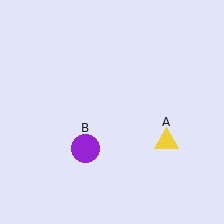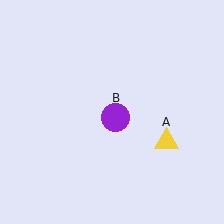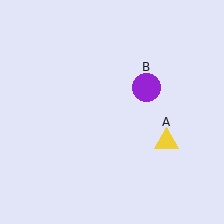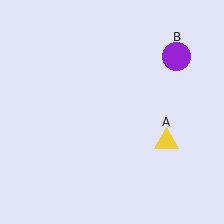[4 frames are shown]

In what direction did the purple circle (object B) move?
The purple circle (object B) moved up and to the right.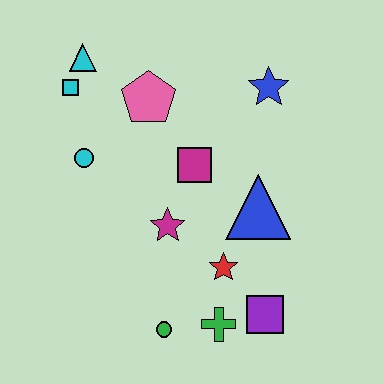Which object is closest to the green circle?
The green cross is closest to the green circle.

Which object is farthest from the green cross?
The cyan triangle is farthest from the green cross.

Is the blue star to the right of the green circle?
Yes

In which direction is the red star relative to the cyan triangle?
The red star is below the cyan triangle.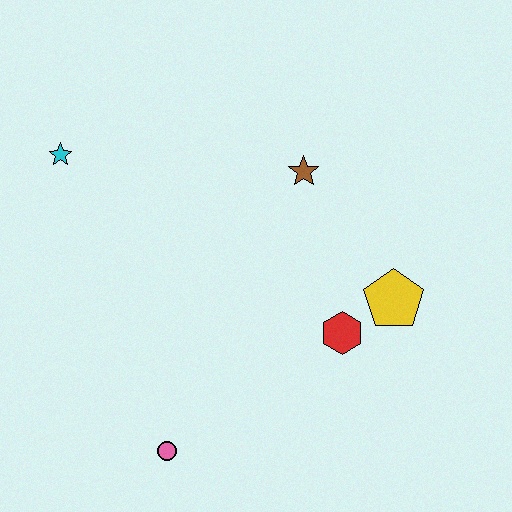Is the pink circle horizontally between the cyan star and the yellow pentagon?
Yes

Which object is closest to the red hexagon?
The yellow pentagon is closest to the red hexagon.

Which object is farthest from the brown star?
The pink circle is farthest from the brown star.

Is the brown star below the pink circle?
No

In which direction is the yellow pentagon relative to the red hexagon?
The yellow pentagon is to the right of the red hexagon.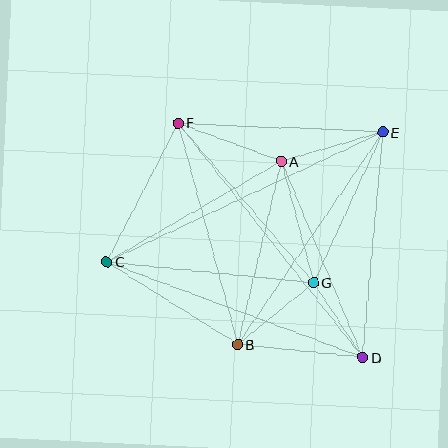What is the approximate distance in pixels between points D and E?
The distance between D and E is approximately 226 pixels.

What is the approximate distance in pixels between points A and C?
The distance between A and C is approximately 201 pixels.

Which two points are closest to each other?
Points D and G are closest to each other.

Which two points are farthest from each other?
Points C and E are farthest from each other.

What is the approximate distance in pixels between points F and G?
The distance between F and G is approximately 209 pixels.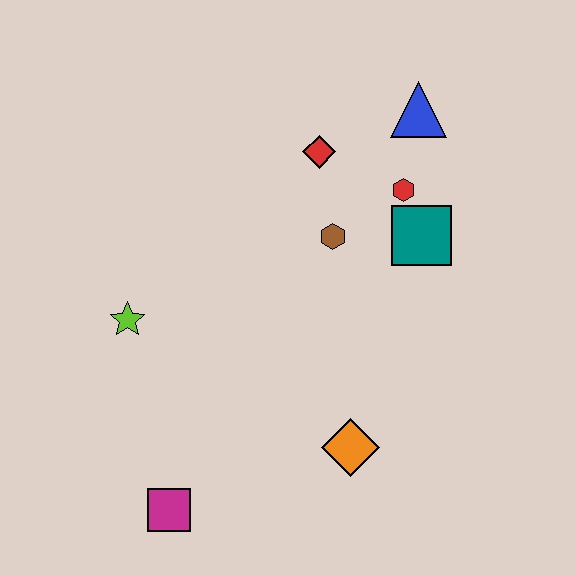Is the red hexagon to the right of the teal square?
No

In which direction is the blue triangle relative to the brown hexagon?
The blue triangle is above the brown hexagon.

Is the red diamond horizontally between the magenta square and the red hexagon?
Yes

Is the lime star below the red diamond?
Yes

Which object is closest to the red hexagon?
The teal square is closest to the red hexagon.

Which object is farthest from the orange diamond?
The blue triangle is farthest from the orange diamond.